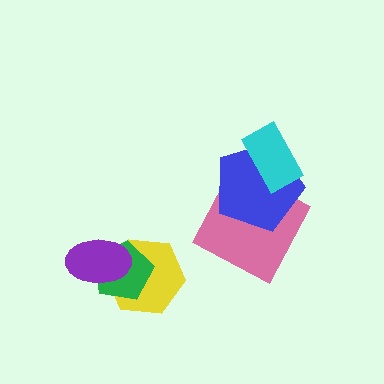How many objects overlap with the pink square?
1 object overlaps with the pink square.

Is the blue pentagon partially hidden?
Yes, it is partially covered by another shape.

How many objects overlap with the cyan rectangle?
1 object overlaps with the cyan rectangle.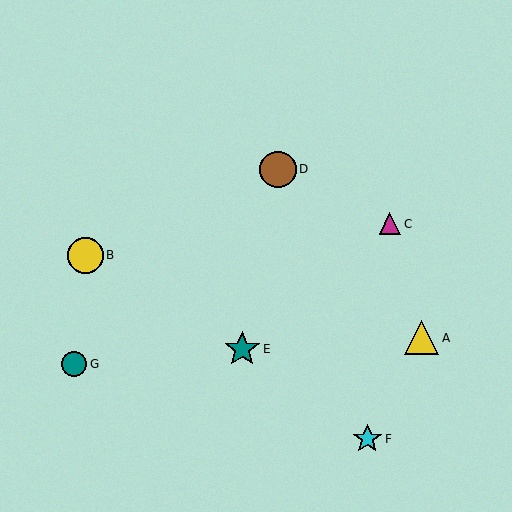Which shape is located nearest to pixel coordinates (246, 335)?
The teal star (labeled E) at (242, 349) is nearest to that location.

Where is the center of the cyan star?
The center of the cyan star is at (367, 439).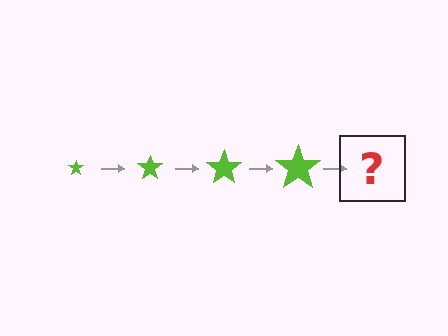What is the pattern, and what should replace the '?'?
The pattern is that the star gets progressively larger each step. The '?' should be a lime star, larger than the previous one.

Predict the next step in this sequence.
The next step is a lime star, larger than the previous one.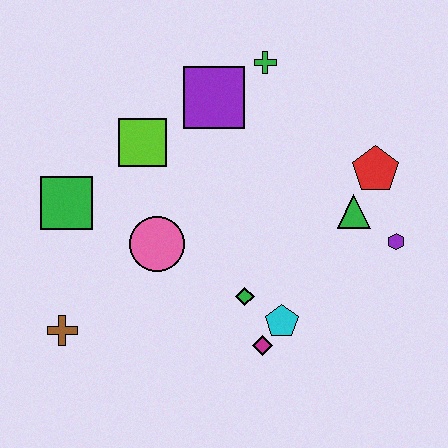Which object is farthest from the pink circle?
The purple hexagon is farthest from the pink circle.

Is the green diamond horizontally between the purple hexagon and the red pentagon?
No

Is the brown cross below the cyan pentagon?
Yes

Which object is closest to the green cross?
The purple square is closest to the green cross.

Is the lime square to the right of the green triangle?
No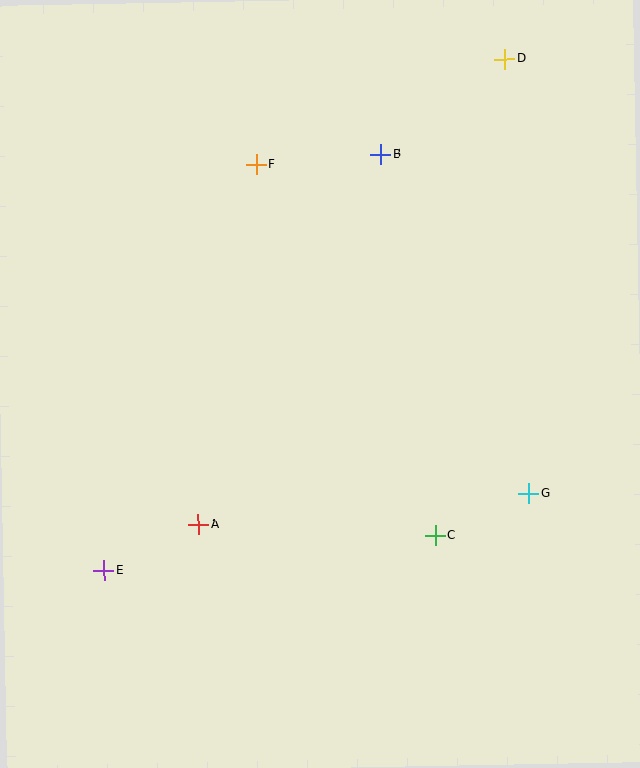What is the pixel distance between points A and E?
The distance between A and E is 105 pixels.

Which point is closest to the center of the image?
Point A at (198, 524) is closest to the center.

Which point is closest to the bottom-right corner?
Point G is closest to the bottom-right corner.